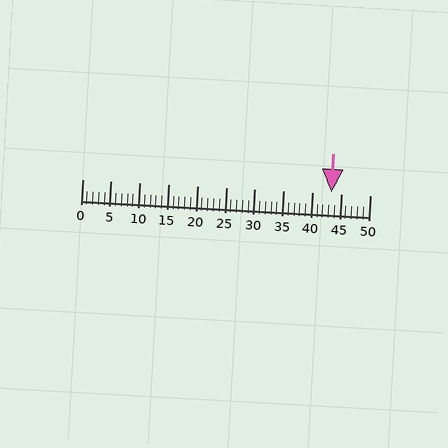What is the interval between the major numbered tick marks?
The major tick marks are spaced 5 units apart.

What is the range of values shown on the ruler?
The ruler shows values from 0 to 50.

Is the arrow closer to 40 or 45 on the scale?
The arrow is closer to 45.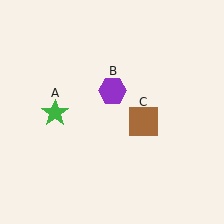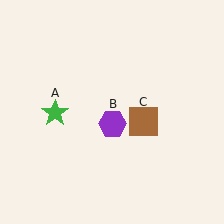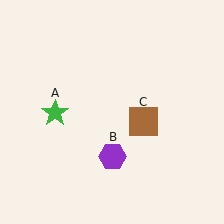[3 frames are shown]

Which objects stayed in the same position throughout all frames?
Green star (object A) and brown square (object C) remained stationary.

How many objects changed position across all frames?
1 object changed position: purple hexagon (object B).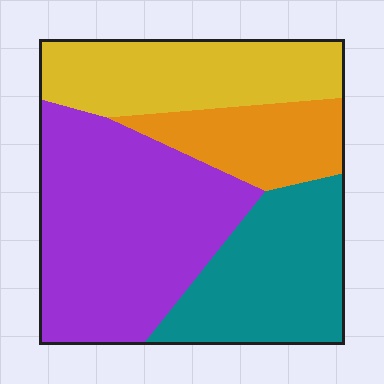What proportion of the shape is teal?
Teal takes up about one quarter (1/4) of the shape.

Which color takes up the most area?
Purple, at roughly 40%.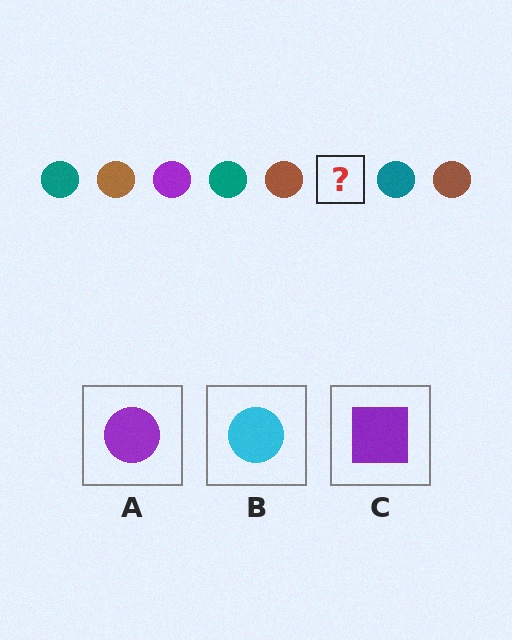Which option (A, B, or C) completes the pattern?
A.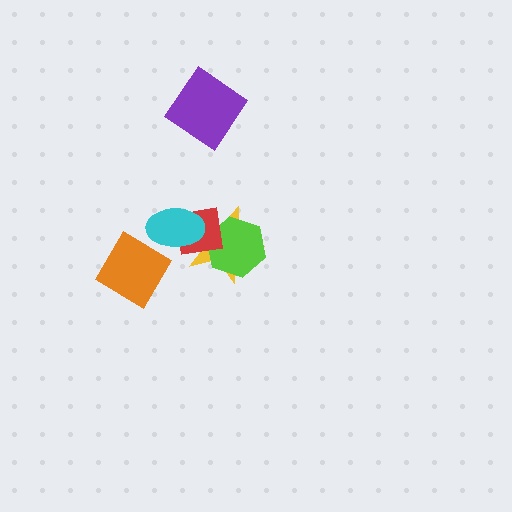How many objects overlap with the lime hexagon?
2 objects overlap with the lime hexagon.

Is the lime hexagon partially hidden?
Yes, it is partially covered by another shape.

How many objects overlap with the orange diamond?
0 objects overlap with the orange diamond.